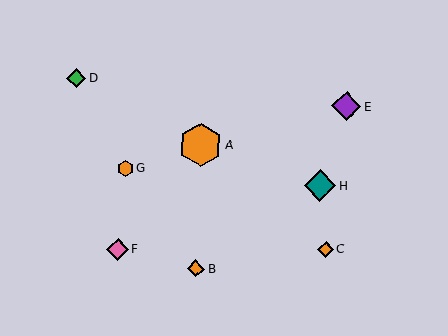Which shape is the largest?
The orange hexagon (labeled A) is the largest.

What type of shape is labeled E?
Shape E is a purple diamond.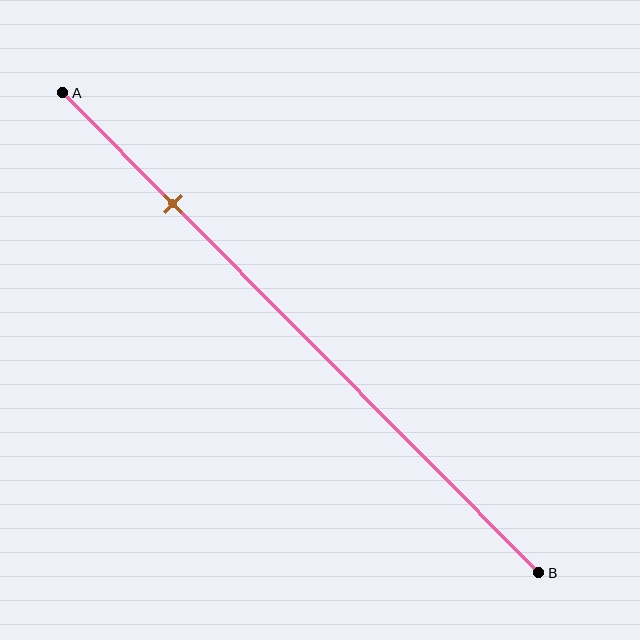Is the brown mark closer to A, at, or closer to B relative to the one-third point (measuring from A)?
The brown mark is closer to point A than the one-third point of segment AB.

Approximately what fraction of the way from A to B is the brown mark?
The brown mark is approximately 25% of the way from A to B.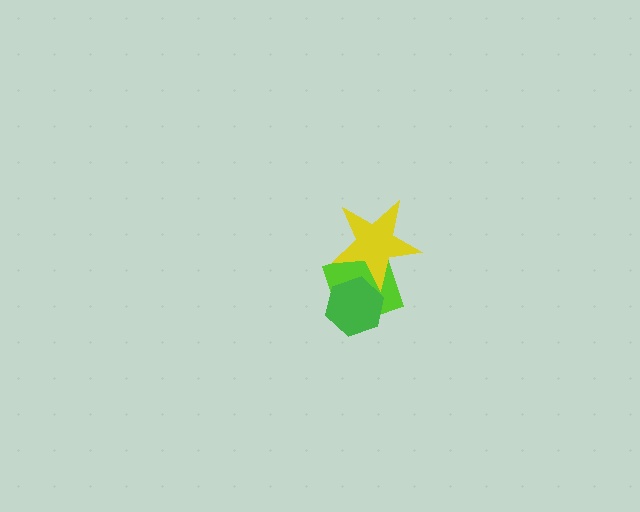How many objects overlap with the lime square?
2 objects overlap with the lime square.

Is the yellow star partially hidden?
No, no other shape covers it.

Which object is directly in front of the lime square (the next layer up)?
The green hexagon is directly in front of the lime square.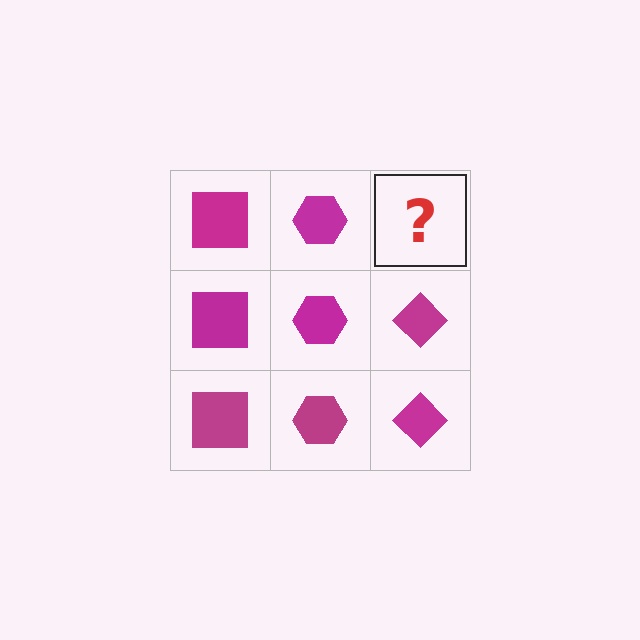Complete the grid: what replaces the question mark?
The question mark should be replaced with a magenta diamond.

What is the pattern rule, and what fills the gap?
The rule is that each column has a consistent shape. The gap should be filled with a magenta diamond.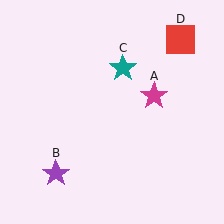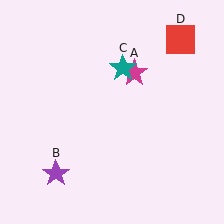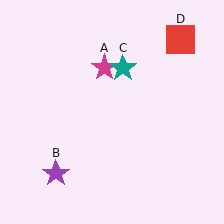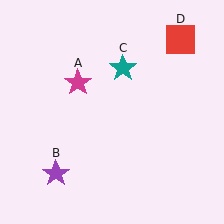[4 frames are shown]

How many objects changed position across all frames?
1 object changed position: magenta star (object A).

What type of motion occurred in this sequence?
The magenta star (object A) rotated counterclockwise around the center of the scene.